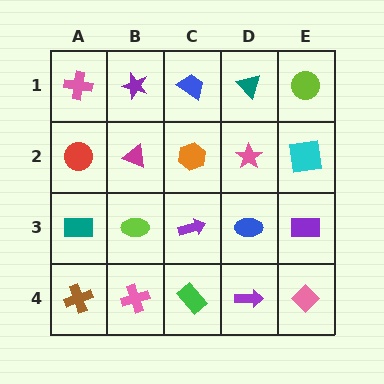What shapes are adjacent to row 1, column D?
A pink star (row 2, column D), a blue trapezoid (row 1, column C), a lime circle (row 1, column E).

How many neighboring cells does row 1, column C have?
3.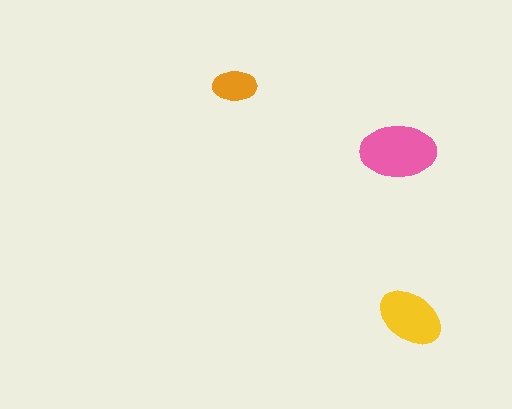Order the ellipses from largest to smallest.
the pink one, the yellow one, the orange one.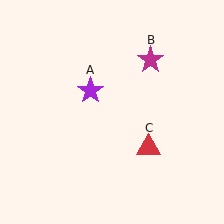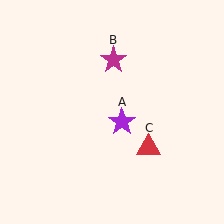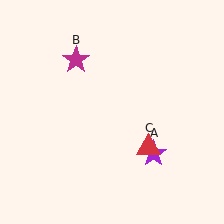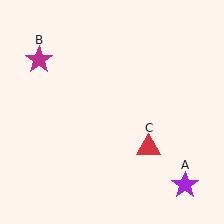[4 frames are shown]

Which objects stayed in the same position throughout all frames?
Red triangle (object C) remained stationary.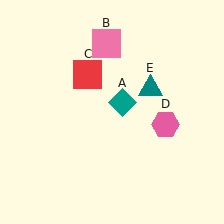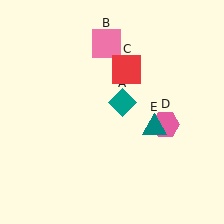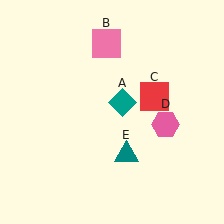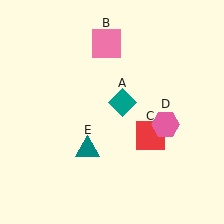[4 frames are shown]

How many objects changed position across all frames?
2 objects changed position: red square (object C), teal triangle (object E).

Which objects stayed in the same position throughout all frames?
Teal diamond (object A) and pink square (object B) and pink hexagon (object D) remained stationary.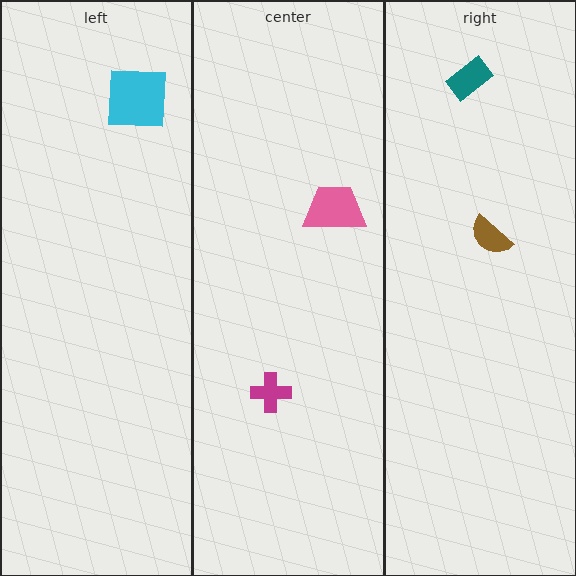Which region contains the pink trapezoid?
The center region.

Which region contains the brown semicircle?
The right region.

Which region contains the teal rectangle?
The right region.